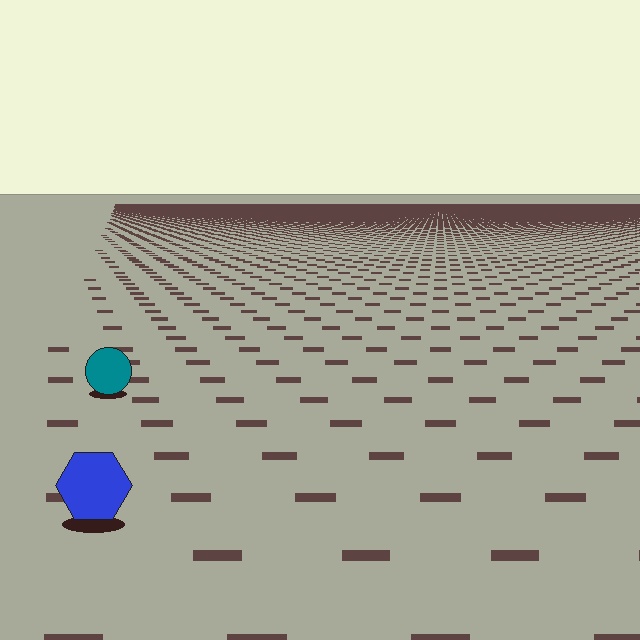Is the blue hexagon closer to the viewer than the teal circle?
Yes. The blue hexagon is closer — you can tell from the texture gradient: the ground texture is coarser near it.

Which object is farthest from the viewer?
The teal circle is farthest from the viewer. It appears smaller and the ground texture around it is denser.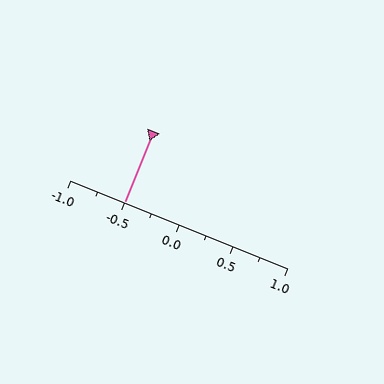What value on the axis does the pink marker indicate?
The marker indicates approximately -0.5.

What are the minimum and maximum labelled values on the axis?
The axis runs from -1.0 to 1.0.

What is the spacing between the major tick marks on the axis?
The major ticks are spaced 0.5 apart.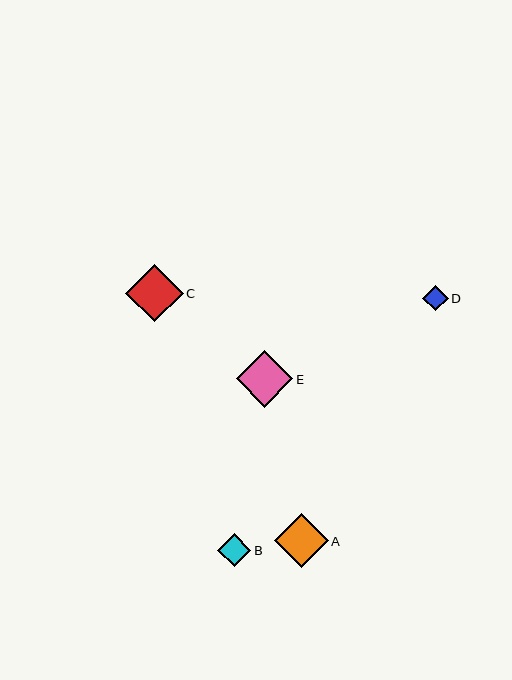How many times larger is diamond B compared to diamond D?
Diamond B is approximately 1.3 times the size of diamond D.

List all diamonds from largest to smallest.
From largest to smallest: C, E, A, B, D.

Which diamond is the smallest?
Diamond D is the smallest with a size of approximately 26 pixels.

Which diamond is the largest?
Diamond C is the largest with a size of approximately 57 pixels.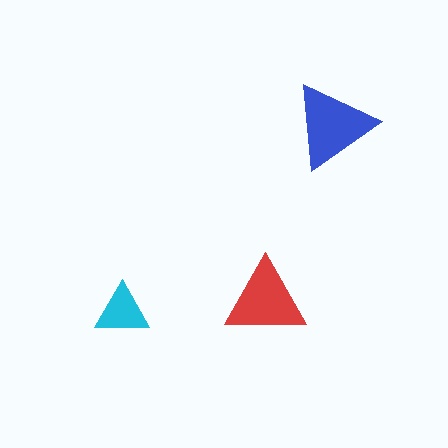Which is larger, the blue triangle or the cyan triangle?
The blue one.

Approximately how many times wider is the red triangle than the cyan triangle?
About 1.5 times wider.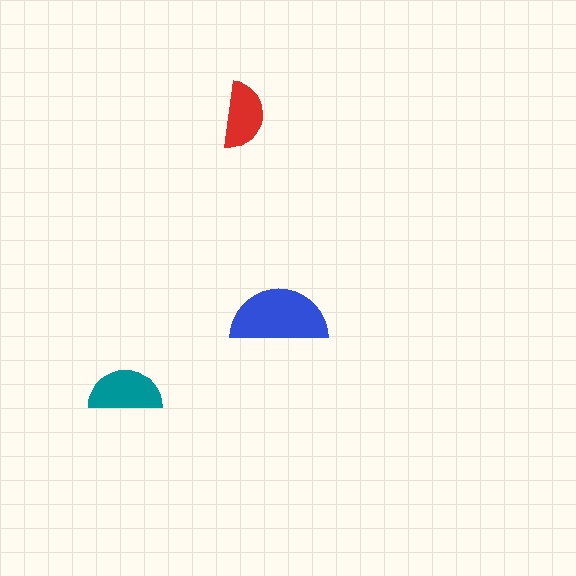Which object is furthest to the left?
The teal semicircle is leftmost.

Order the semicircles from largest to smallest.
the blue one, the teal one, the red one.